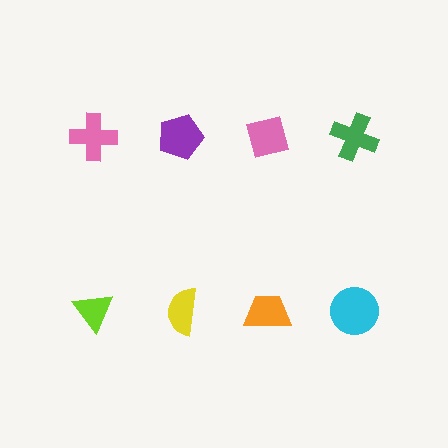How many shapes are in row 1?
4 shapes.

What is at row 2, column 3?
An orange trapezoid.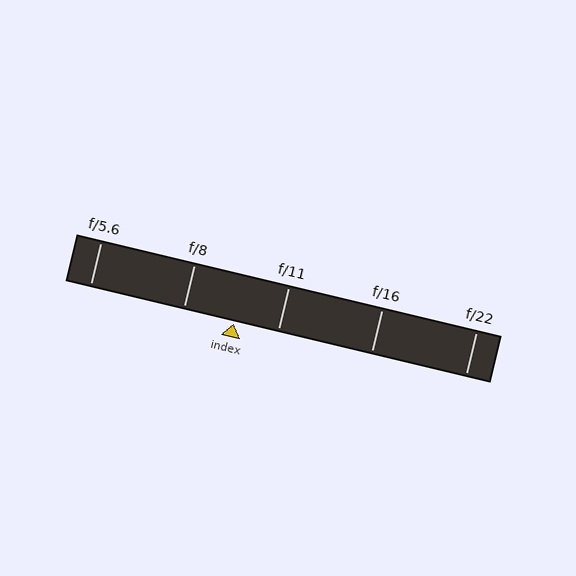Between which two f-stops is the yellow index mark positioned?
The index mark is between f/8 and f/11.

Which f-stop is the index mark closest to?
The index mark is closest to f/11.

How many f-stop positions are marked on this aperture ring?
There are 5 f-stop positions marked.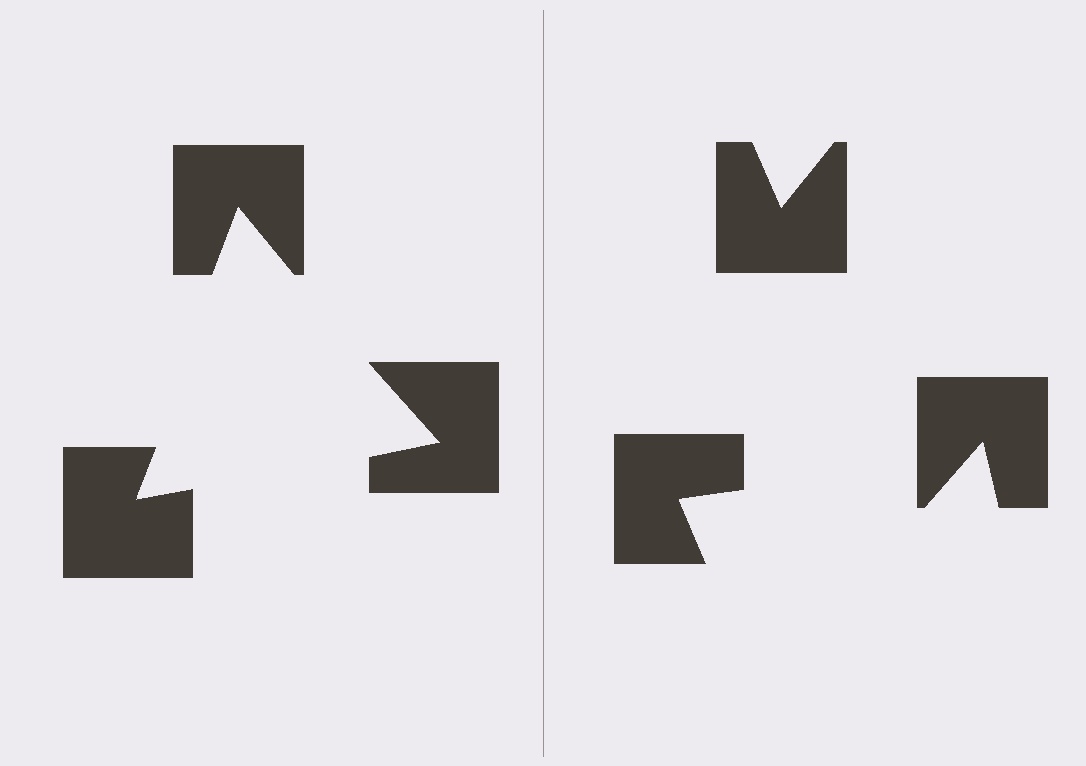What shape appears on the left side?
An illusory triangle.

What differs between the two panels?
The notched squares are positioned identically on both sides; only the wedge orientations differ. On the left they align to a triangle; on the right they are misaligned.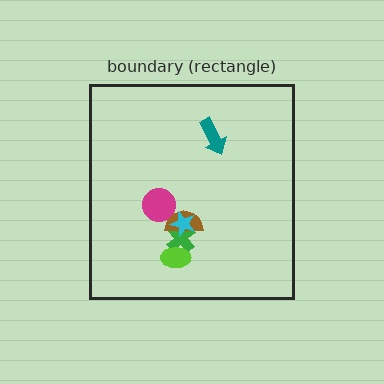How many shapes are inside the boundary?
6 inside, 0 outside.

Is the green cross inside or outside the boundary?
Inside.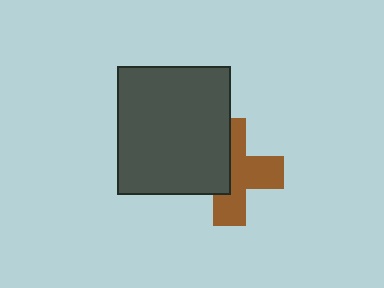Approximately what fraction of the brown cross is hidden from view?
Roughly 45% of the brown cross is hidden behind the dark gray rectangle.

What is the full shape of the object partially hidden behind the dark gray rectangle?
The partially hidden object is a brown cross.